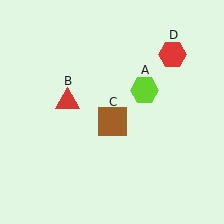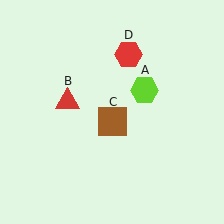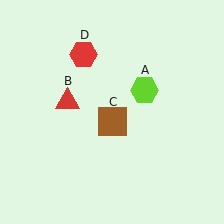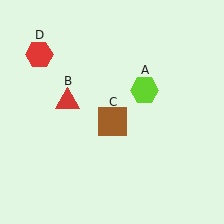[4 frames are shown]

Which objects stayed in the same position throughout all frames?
Lime hexagon (object A) and red triangle (object B) and brown square (object C) remained stationary.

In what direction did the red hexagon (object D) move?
The red hexagon (object D) moved left.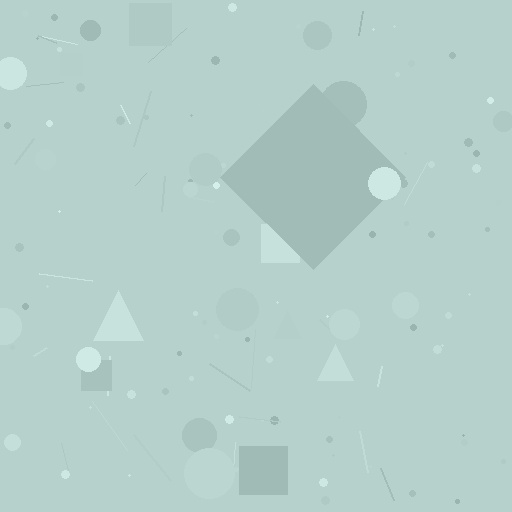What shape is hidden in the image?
A diamond is hidden in the image.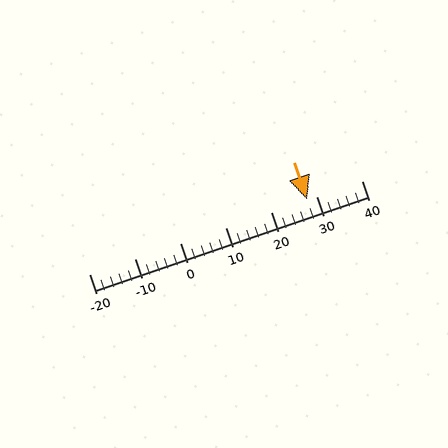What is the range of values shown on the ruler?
The ruler shows values from -20 to 40.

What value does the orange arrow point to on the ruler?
The orange arrow points to approximately 28.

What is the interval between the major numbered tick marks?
The major tick marks are spaced 10 units apart.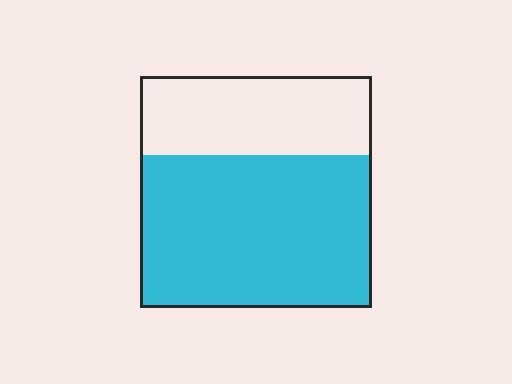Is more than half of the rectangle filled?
Yes.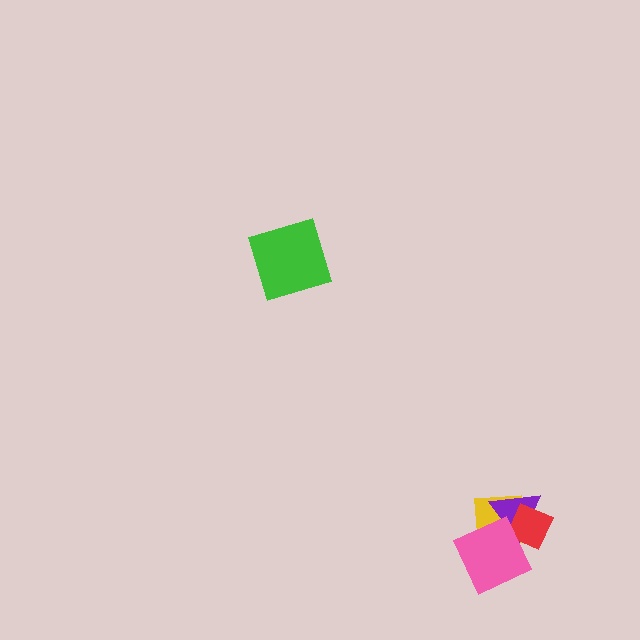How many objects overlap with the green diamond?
0 objects overlap with the green diamond.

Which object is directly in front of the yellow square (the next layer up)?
The purple triangle is directly in front of the yellow square.